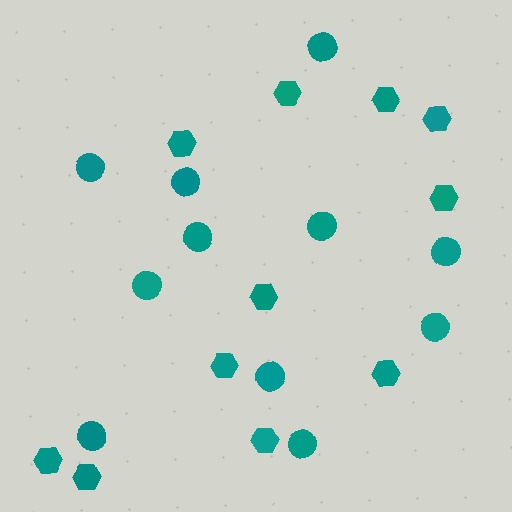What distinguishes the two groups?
There are 2 groups: one group of circles (11) and one group of hexagons (11).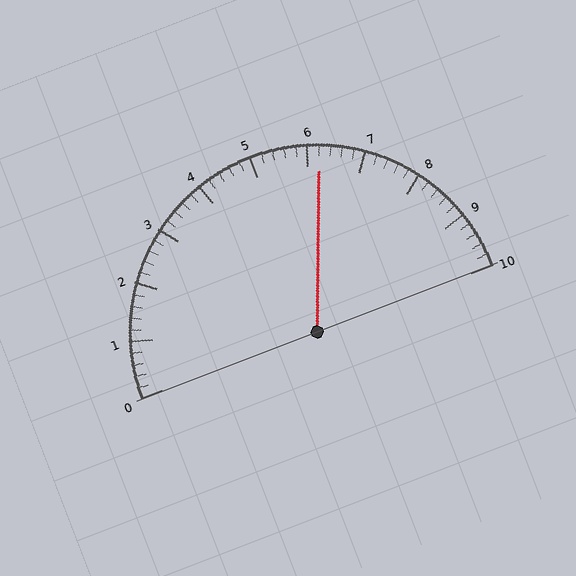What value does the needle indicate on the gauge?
The needle indicates approximately 6.2.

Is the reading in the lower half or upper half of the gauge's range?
The reading is in the upper half of the range (0 to 10).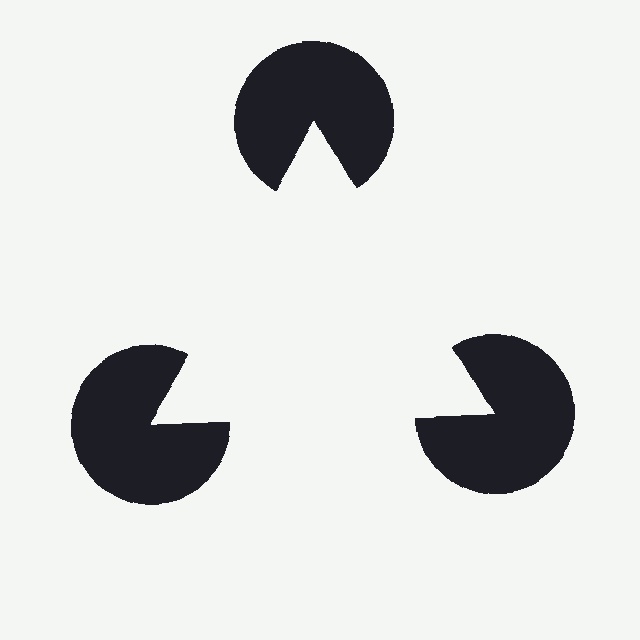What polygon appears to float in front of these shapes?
An illusory triangle — its edges are inferred from the aligned wedge cuts in the pac-man discs, not physically drawn.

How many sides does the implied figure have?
3 sides.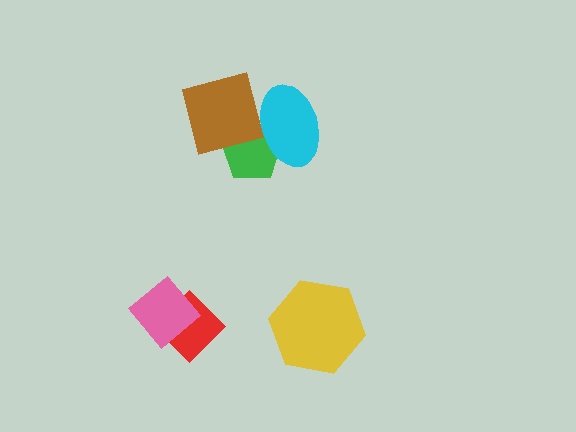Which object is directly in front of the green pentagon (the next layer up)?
The cyan ellipse is directly in front of the green pentagon.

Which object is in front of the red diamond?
The pink diamond is in front of the red diamond.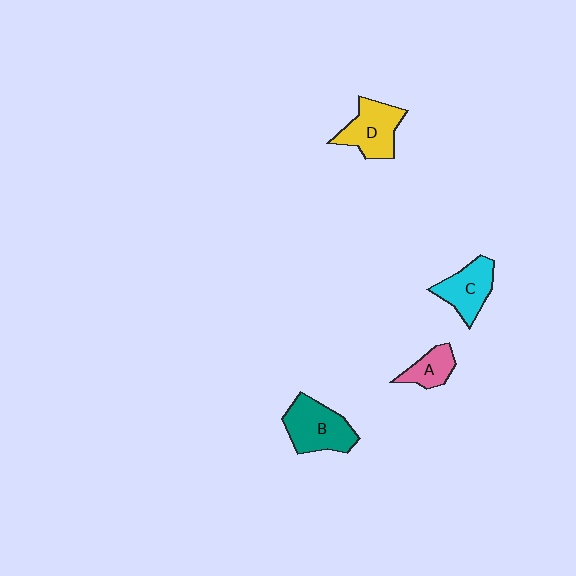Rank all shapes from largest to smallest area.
From largest to smallest: B (teal), D (yellow), C (cyan), A (pink).